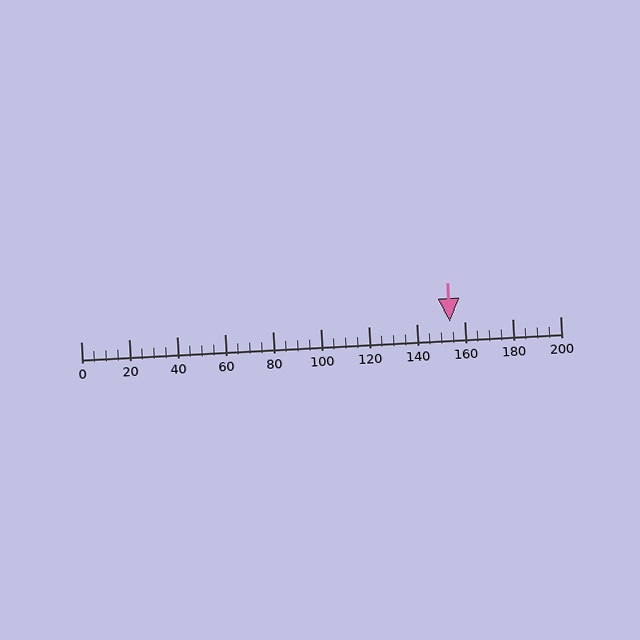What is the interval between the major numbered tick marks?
The major tick marks are spaced 20 units apart.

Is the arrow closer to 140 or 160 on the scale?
The arrow is closer to 160.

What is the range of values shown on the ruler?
The ruler shows values from 0 to 200.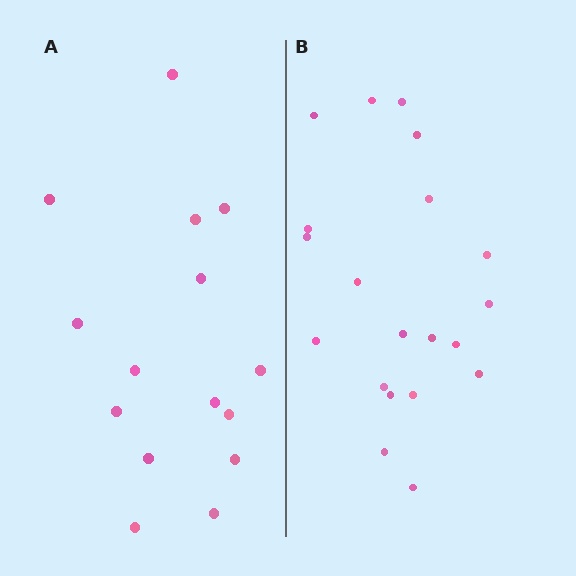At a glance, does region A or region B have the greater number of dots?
Region B (the right region) has more dots.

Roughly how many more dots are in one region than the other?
Region B has about 5 more dots than region A.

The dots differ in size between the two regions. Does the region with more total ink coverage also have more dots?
No. Region A has more total ink coverage because its dots are larger, but region B actually contains more individual dots. Total area can be misleading — the number of items is what matters here.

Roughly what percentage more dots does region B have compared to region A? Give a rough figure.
About 35% more.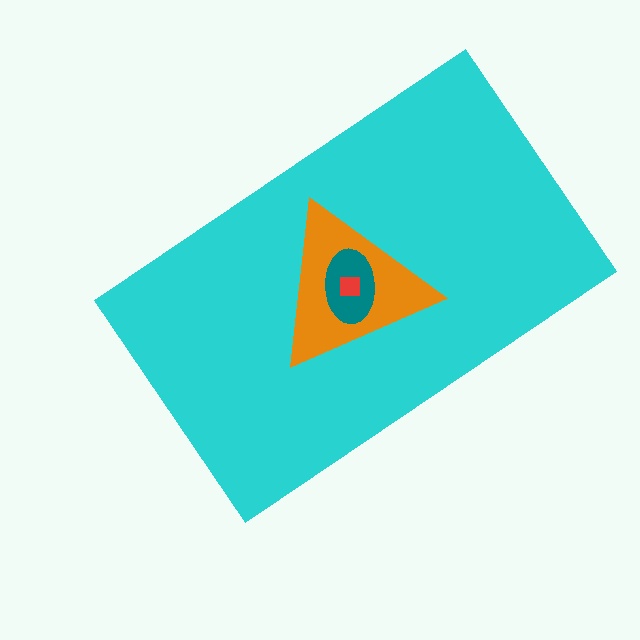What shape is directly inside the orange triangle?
The teal ellipse.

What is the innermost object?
The red square.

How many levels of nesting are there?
4.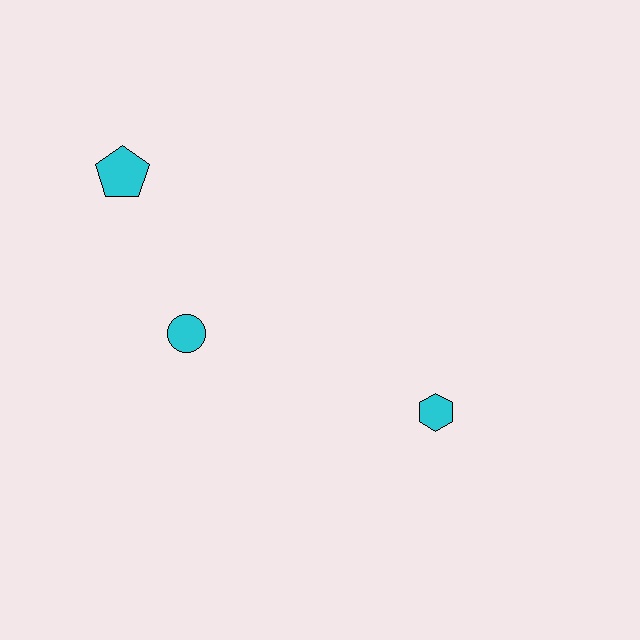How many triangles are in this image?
There are no triangles.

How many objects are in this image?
There are 3 objects.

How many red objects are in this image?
There are no red objects.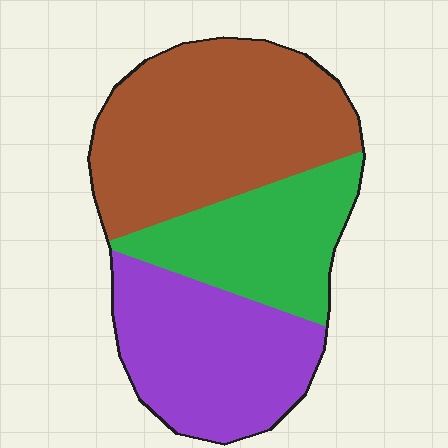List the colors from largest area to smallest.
From largest to smallest: brown, purple, green.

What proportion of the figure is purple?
Purple covers 32% of the figure.